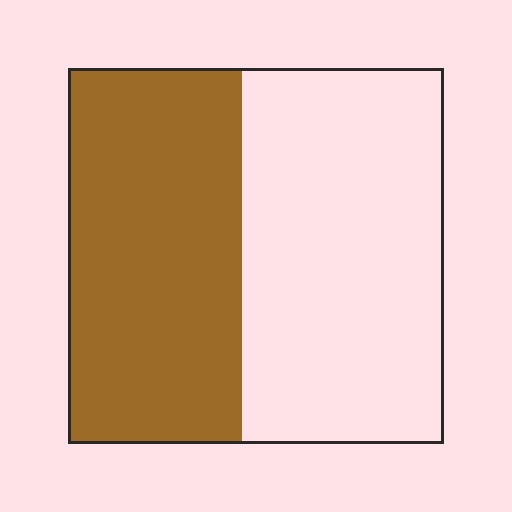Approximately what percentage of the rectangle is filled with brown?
Approximately 45%.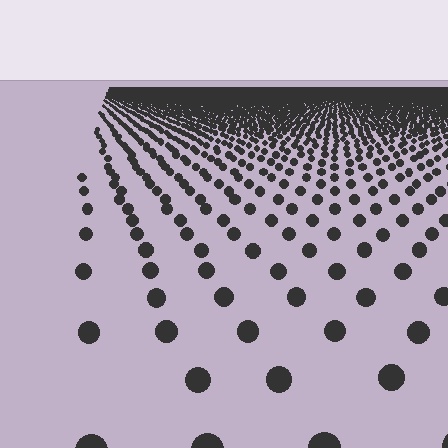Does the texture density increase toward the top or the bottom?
Density increases toward the top.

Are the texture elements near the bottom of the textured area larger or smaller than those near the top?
Larger. Near the bottom, elements are closer to the viewer and appear at a bigger on-screen size.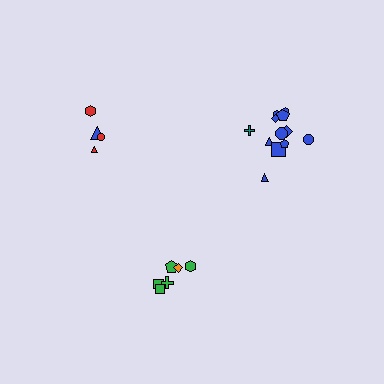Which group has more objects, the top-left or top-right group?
The top-right group.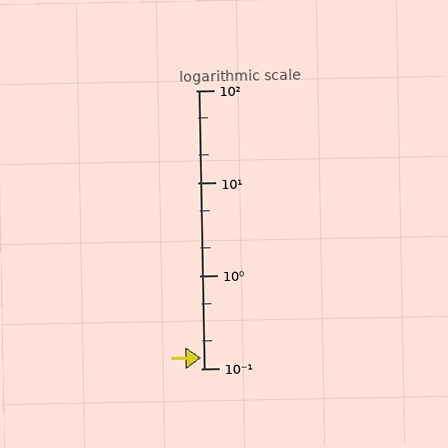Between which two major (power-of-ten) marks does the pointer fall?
The pointer is between 0.1 and 1.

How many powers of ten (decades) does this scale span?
The scale spans 3 decades, from 0.1 to 100.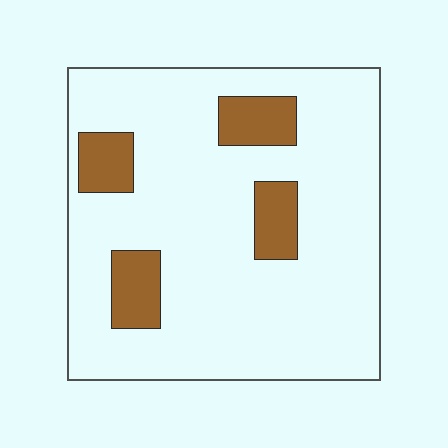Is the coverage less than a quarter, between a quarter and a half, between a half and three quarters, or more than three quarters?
Less than a quarter.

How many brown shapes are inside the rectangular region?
4.